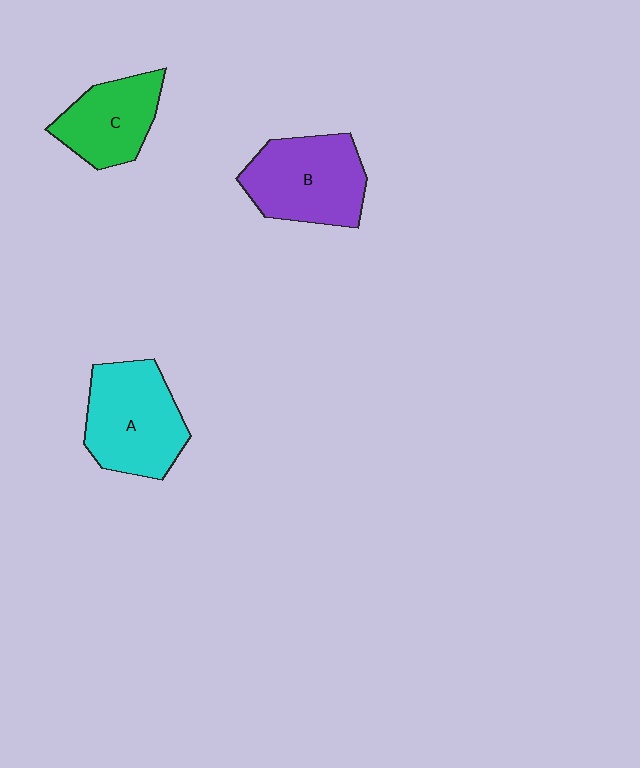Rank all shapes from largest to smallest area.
From largest to smallest: A (cyan), B (purple), C (green).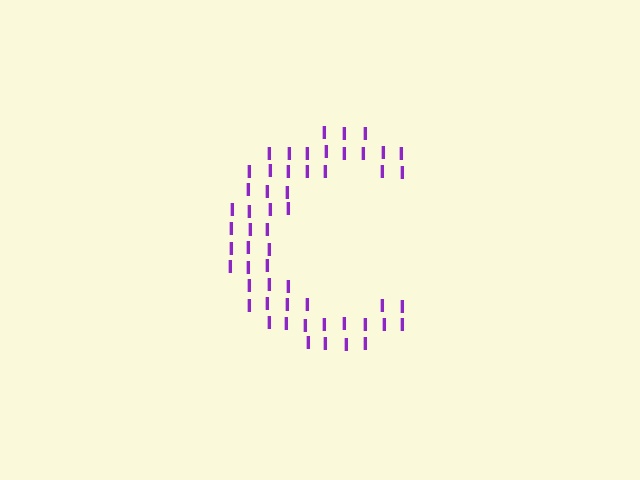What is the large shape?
The large shape is the letter C.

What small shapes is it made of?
It is made of small letter I's.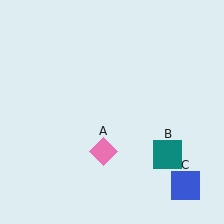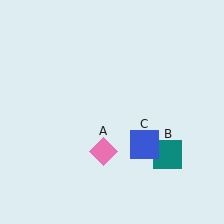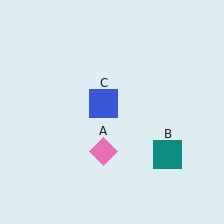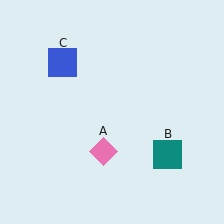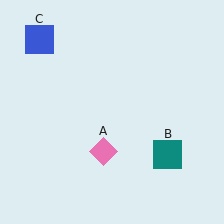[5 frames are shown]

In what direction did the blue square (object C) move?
The blue square (object C) moved up and to the left.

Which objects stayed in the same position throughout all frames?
Pink diamond (object A) and teal square (object B) remained stationary.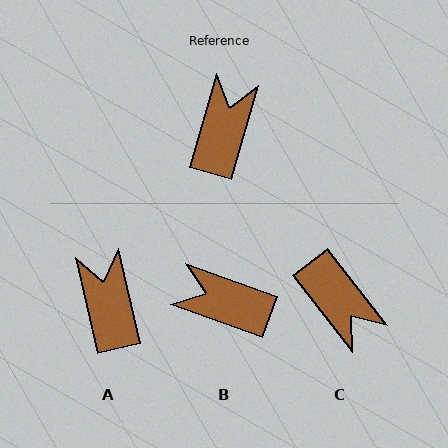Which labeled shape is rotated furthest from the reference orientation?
C, about 127 degrees away.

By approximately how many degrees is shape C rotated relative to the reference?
Approximately 127 degrees clockwise.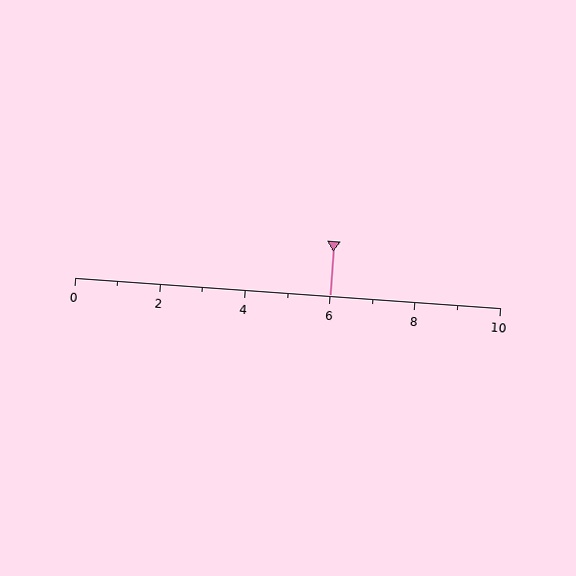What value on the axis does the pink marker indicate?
The marker indicates approximately 6.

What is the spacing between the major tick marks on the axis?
The major ticks are spaced 2 apart.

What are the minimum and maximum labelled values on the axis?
The axis runs from 0 to 10.